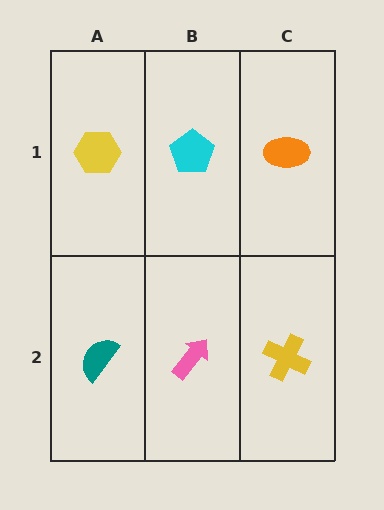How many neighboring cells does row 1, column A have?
2.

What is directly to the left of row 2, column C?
A pink arrow.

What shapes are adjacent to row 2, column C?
An orange ellipse (row 1, column C), a pink arrow (row 2, column B).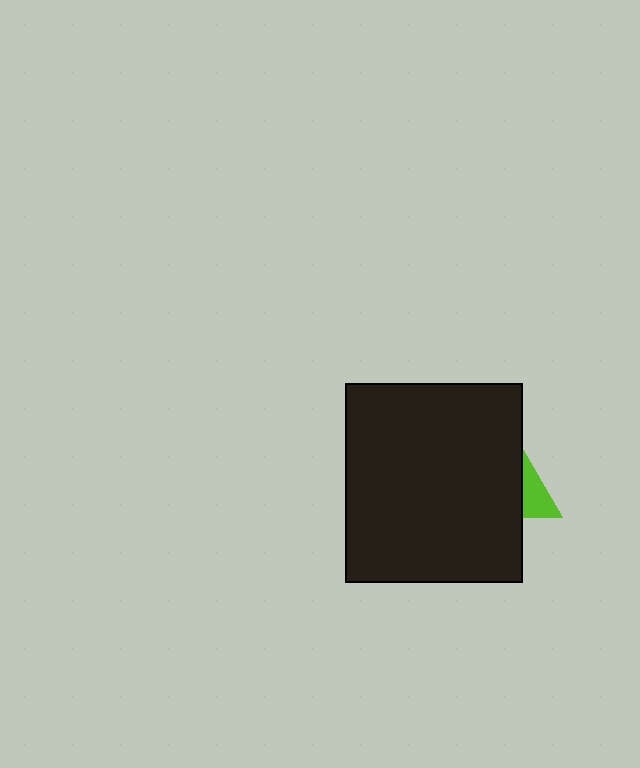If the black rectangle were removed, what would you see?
You would see the complete lime triangle.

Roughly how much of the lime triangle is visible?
A small part of it is visible (roughly 31%).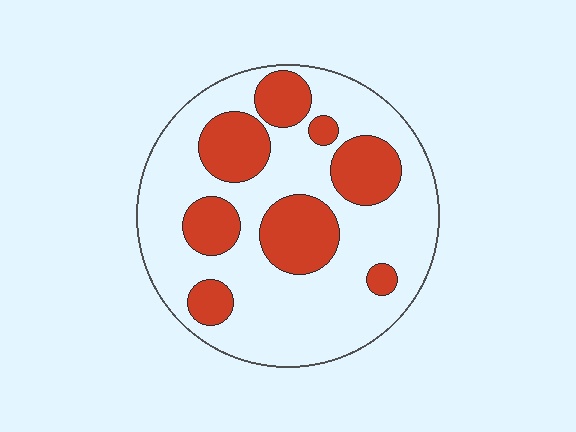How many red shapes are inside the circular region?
8.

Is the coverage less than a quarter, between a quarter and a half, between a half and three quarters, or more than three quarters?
Between a quarter and a half.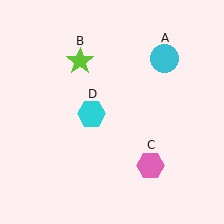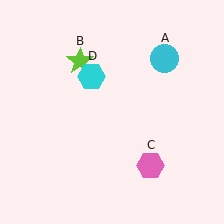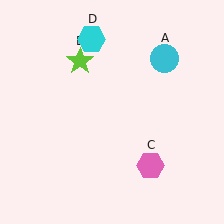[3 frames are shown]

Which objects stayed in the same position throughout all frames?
Cyan circle (object A) and lime star (object B) and pink hexagon (object C) remained stationary.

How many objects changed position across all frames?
1 object changed position: cyan hexagon (object D).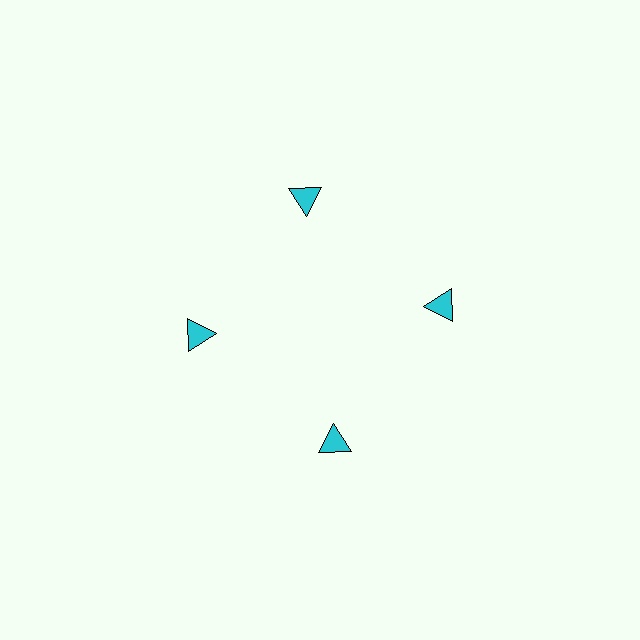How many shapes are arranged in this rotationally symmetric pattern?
There are 4 shapes, arranged in 4 groups of 1.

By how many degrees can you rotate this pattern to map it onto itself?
The pattern maps onto itself every 90 degrees of rotation.